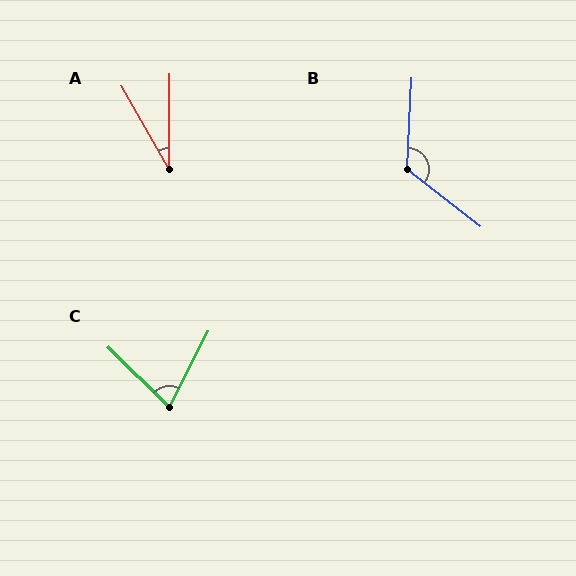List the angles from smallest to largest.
A (30°), C (72°), B (126°).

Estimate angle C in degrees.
Approximately 72 degrees.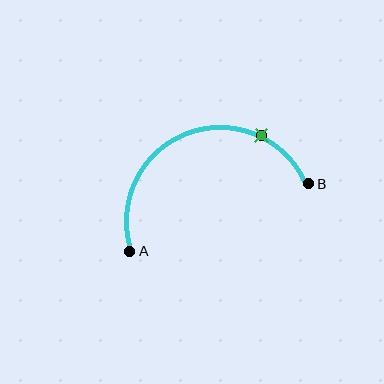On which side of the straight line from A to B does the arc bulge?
The arc bulges above the straight line connecting A and B.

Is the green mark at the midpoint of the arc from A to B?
No. The green mark lies on the arc but is closer to endpoint B. The arc midpoint would be at the point on the curve equidistant along the arc from both A and B.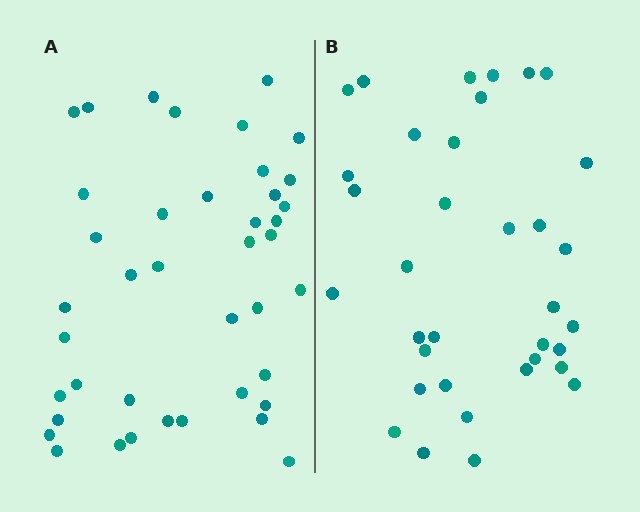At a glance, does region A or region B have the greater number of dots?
Region A (the left region) has more dots.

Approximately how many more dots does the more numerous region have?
Region A has about 6 more dots than region B.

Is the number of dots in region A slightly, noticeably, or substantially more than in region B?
Region A has only slightly more — the two regions are fairly close. The ratio is roughly 1.2 to 1.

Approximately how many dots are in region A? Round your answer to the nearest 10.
About 40 dots. (The exact count is 41, which rounds to 40.)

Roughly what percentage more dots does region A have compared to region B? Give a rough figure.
About 15% more.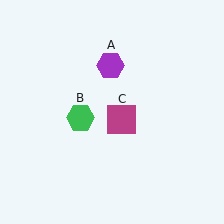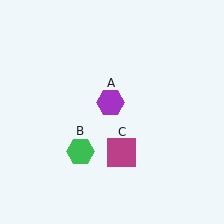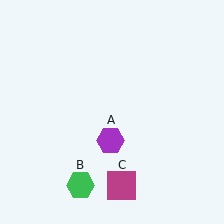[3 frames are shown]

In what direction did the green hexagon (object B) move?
The green hexagon (object B) moved down.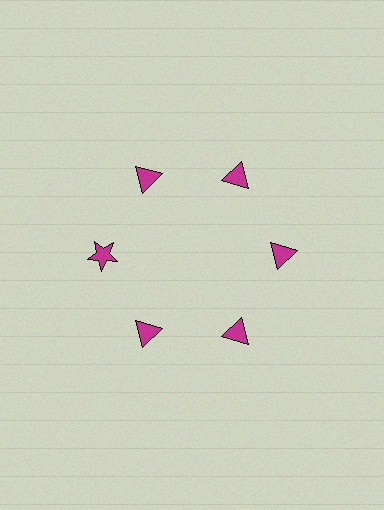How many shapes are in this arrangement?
There are 6 shapes arranged in a ring pattern.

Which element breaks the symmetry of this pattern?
The magenta star at roughly the 9 o'clock position breaks the symmetry. All other shapes are magenta triangles.